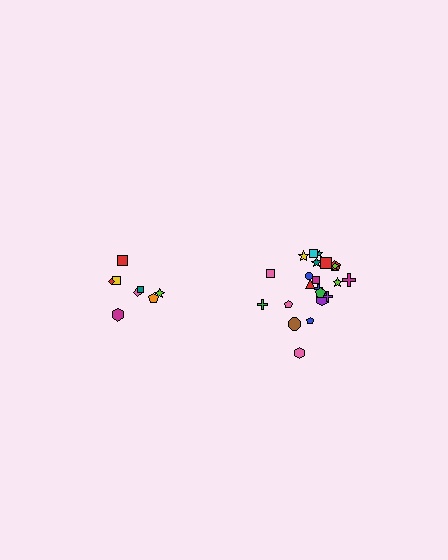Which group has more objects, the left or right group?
The right group.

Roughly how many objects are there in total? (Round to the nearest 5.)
Roughly 30 objects in total.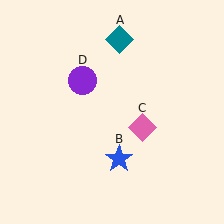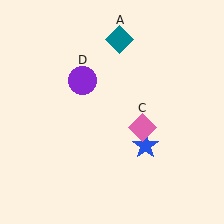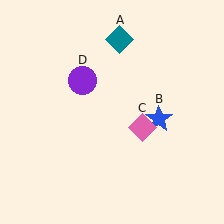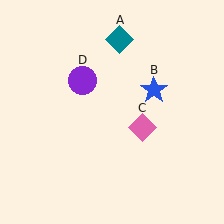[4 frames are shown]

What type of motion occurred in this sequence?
The blue star (object B) rotated counterclockwise around the center of the scene.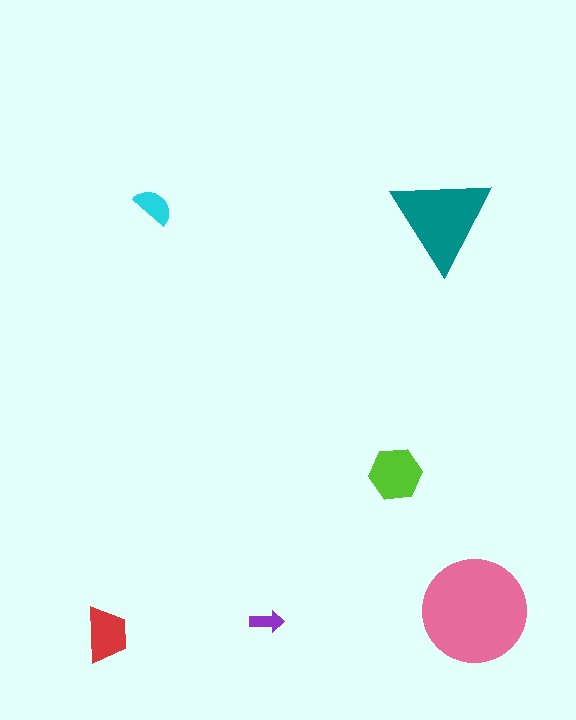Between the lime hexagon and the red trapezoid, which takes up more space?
The lime hexagon.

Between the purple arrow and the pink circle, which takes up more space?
The pink circle.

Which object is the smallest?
The purple arrow.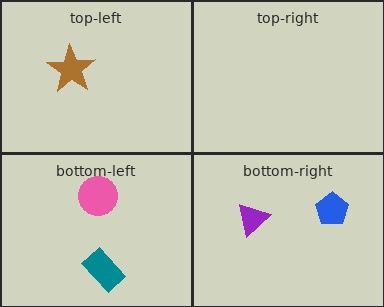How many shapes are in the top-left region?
1.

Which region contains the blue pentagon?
The bottom-right region.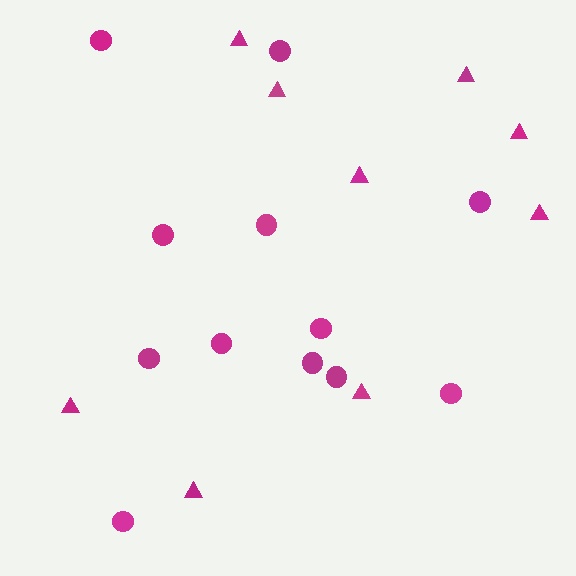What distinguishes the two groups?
There are 2 groups: one group of circles (12) and one group of triangles (9).